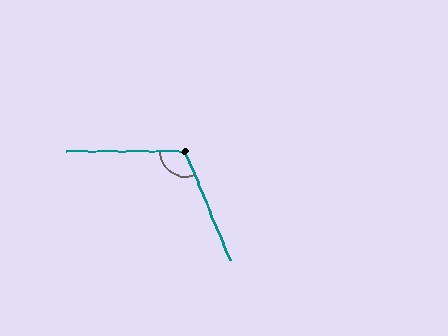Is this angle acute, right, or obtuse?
It is obtuse.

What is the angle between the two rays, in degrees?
Approximately 113 degrees.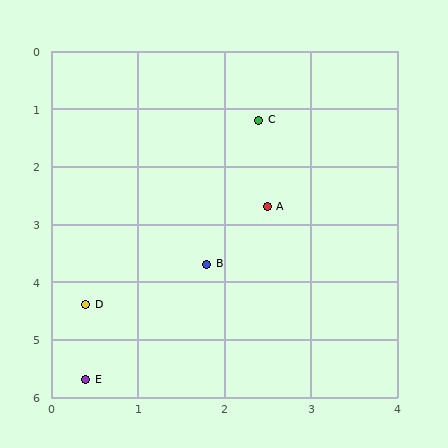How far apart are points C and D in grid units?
Points C and D are about 3.8 grid units apart.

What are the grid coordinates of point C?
Point C is at approximately (2.4, 1.2).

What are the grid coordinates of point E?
Point E is at approximately (0.4, 5.7).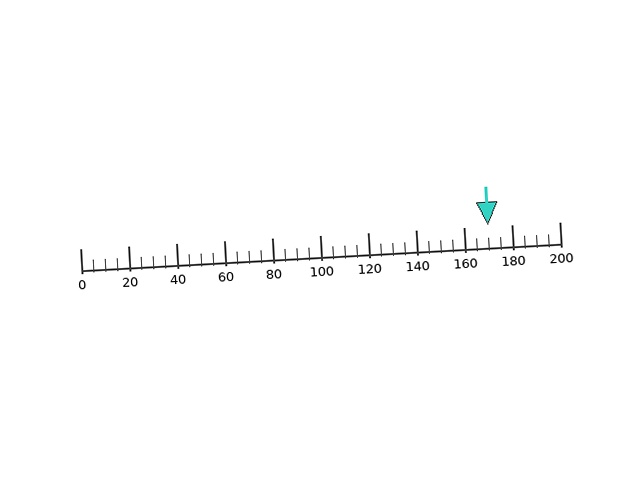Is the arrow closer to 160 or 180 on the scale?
The arrow is closer to 180.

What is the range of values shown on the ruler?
The ruler shows values from 0 to 200.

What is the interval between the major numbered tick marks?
The major tick marks are spaced 20 units apart.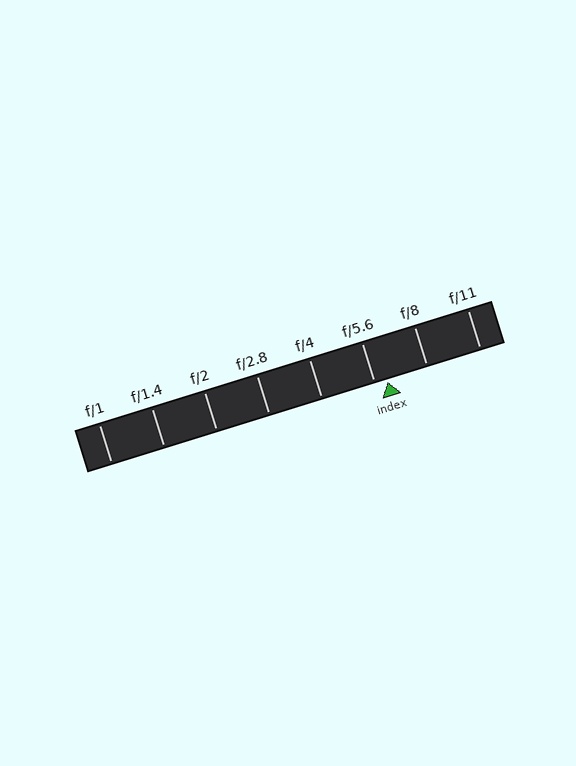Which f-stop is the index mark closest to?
The index mark is closest to f/5.6.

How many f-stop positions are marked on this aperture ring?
There are 8 f-stop positions marked.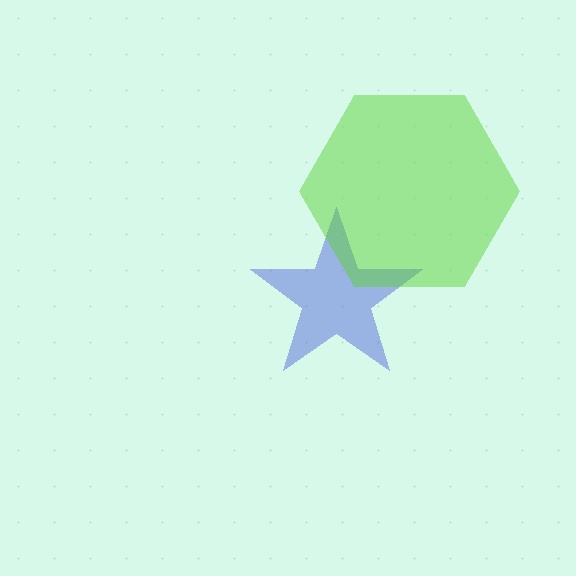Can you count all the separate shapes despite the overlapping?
Yes, there are 2 separate shapes.